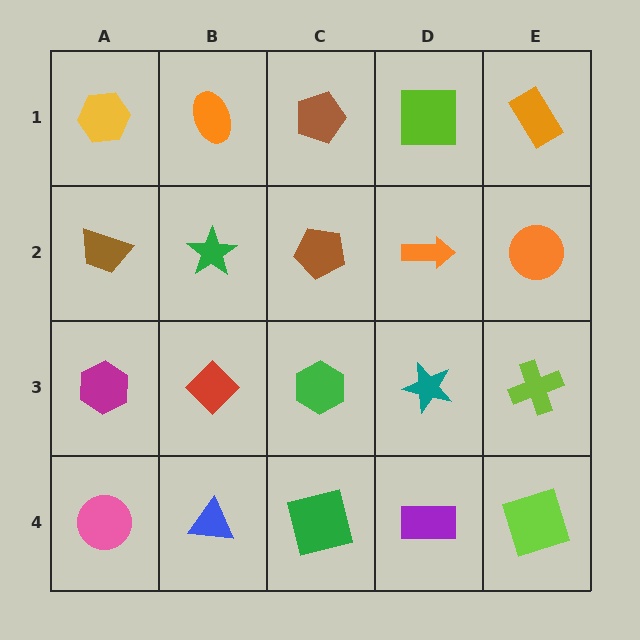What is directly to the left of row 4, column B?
A pink circle.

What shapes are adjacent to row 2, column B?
An orange ellipse (row 1, column B), a red diamond (row 3, column B), a brown trapezoid (row 2, column A), a brown pentagon (row 2, column C).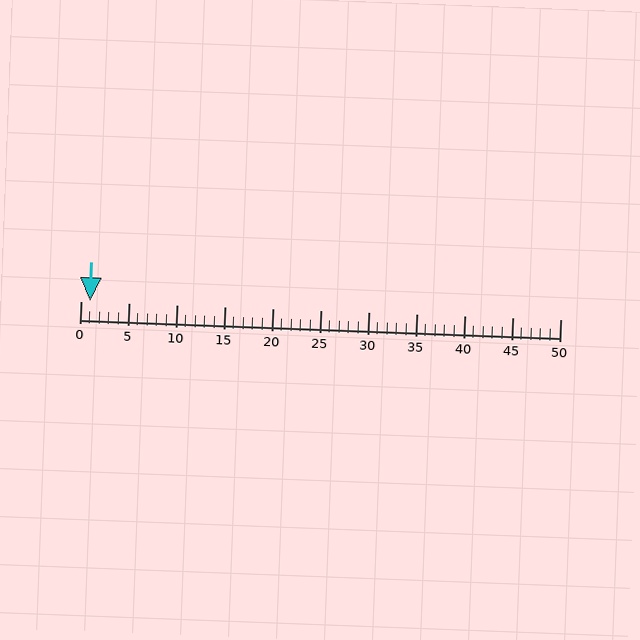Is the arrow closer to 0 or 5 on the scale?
The arrow is closer to 0.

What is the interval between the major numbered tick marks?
The major tick marks are spaced 5 units apart.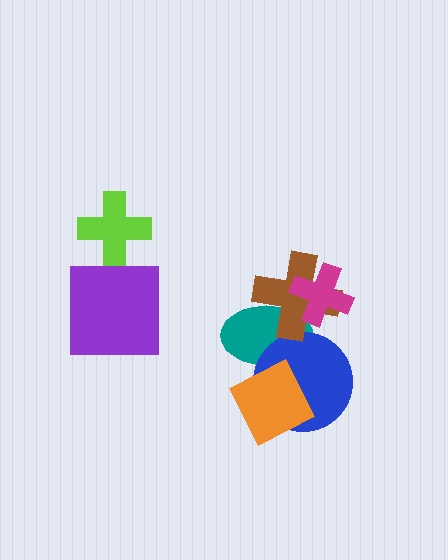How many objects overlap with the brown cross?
2 objects overlap with the brown cross.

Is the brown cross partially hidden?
Yes, it is partially covered by another shape.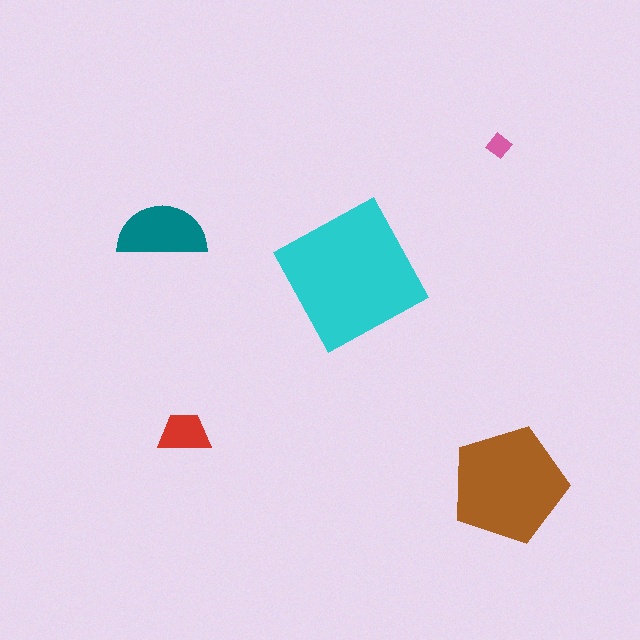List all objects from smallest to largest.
The pink diamond, the red trapezoid, the teal semicircle, the brown pentagon, the cyan square.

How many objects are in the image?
There are 5 objects in the image.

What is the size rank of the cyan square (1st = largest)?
1st.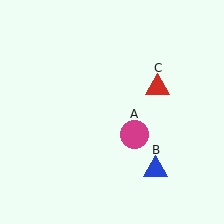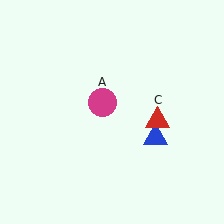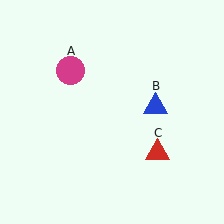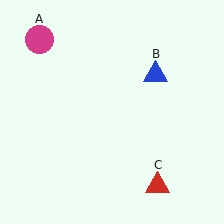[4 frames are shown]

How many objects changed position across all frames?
3 objects changed position: magenta circle (object A), blue triangle (object B), red triangle (object C).